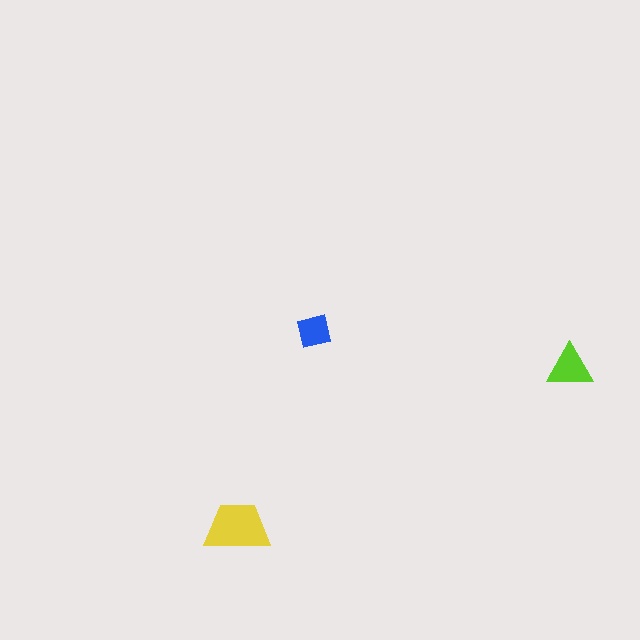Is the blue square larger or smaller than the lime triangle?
Smaller.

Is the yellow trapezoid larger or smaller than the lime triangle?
Larger.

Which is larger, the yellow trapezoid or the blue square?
The yellow trapezoid.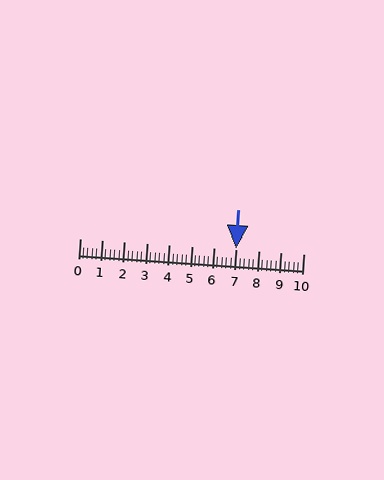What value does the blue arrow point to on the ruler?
The blue arrow points to approximately 7.0.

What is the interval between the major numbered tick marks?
The major tick marks are spaced 1 units apart.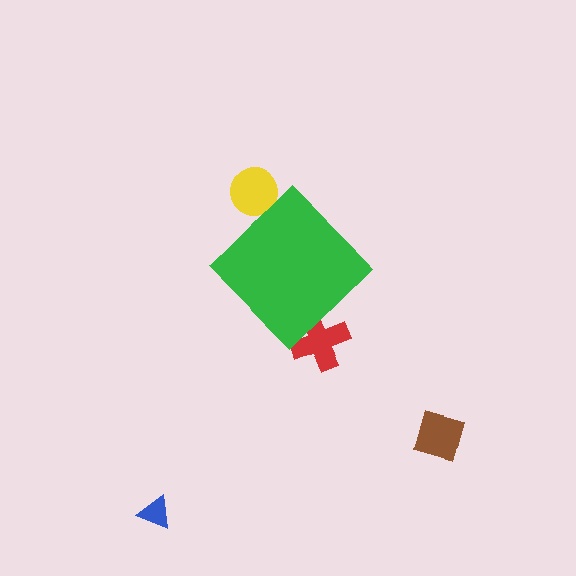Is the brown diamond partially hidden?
No, the brown diamond is fully visible.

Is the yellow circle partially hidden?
Yes, the yellow circle is partially hidden behind the green diamond.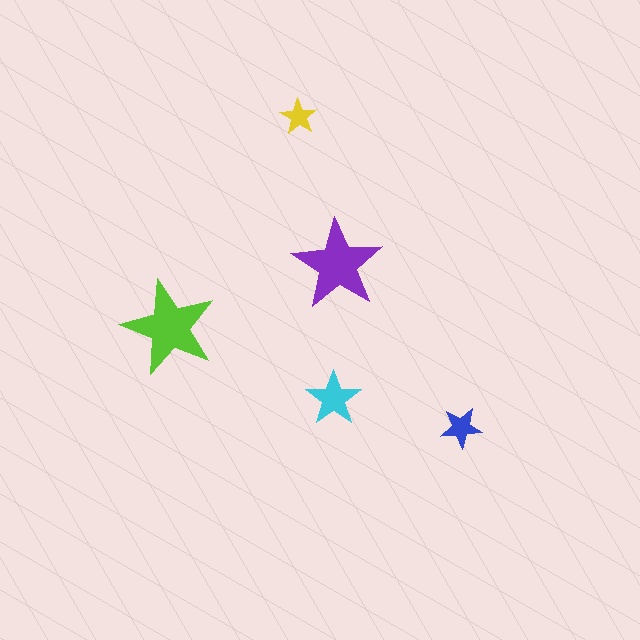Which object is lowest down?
The blue star is bottommost.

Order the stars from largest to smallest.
the lime one, the purple one, the cyan one, the blue one, the yellow one.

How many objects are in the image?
There are 5 objects in the image.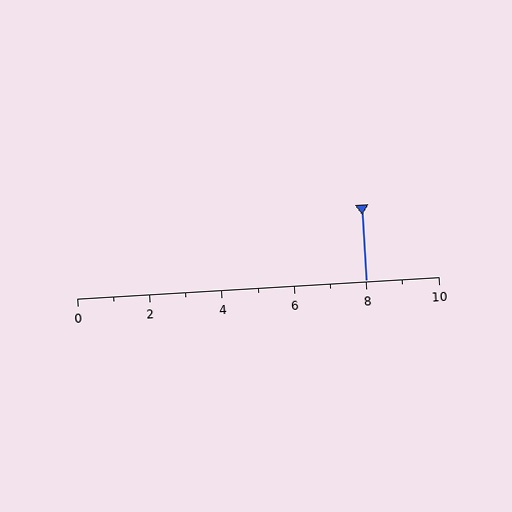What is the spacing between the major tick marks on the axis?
The major ticks are spaced 2 apart.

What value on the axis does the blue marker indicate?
The marker indicates approximately 8.